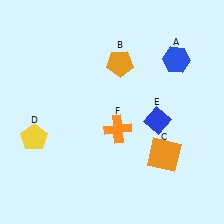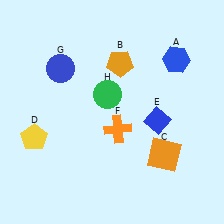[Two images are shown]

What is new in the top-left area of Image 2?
A green circle (H) was added in the top-left area of Image 2.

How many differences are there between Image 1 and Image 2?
There are 2 differences between the two images.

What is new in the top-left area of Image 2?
A blue circle (G) was added in the top-left area of Image 2.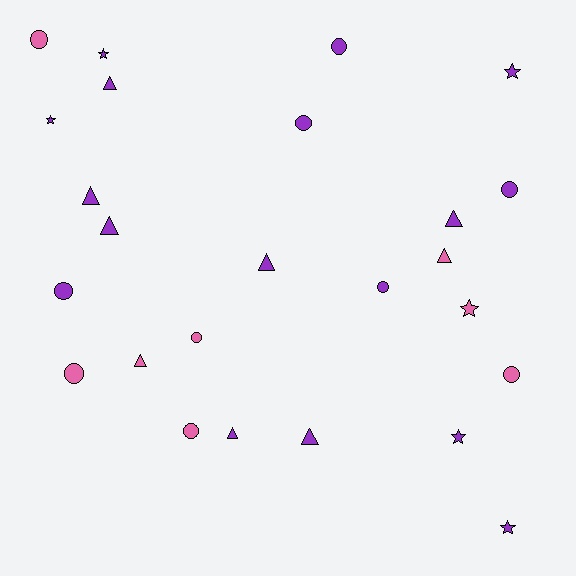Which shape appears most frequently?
Circle, with 10 objects.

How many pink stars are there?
There is 1 pink star.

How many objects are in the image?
There are 25 objects.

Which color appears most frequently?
Purple, with 17 objects.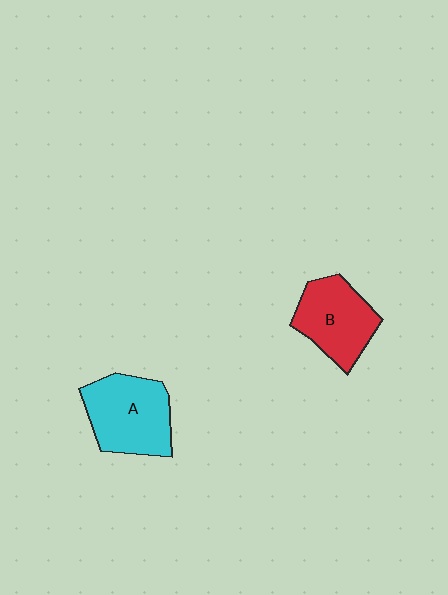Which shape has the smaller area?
Shape B (red).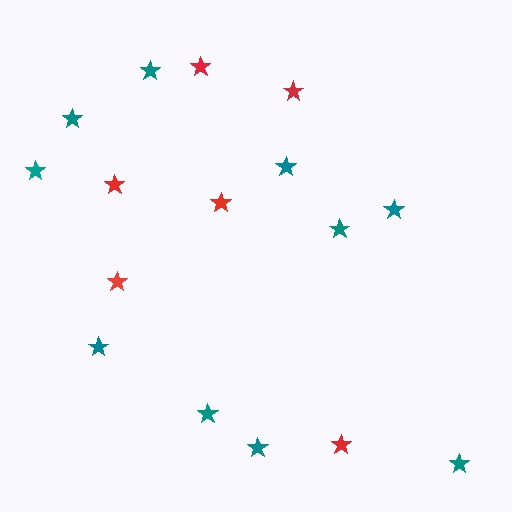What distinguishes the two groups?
There are 2 groups: one group of red stars (6) and one group of teal stars (10).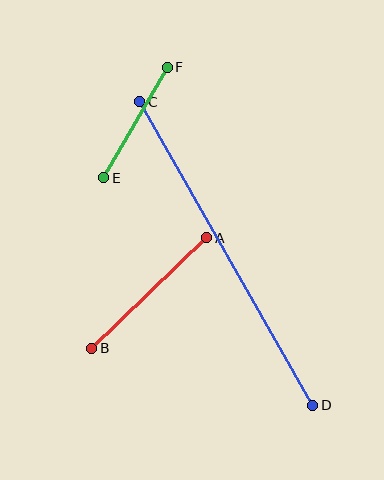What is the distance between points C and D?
The distance is approximately 350 pixels.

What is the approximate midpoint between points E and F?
The midpoint is at approximately (135, 122) pixels.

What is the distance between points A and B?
The distance is approximately 160 pixels.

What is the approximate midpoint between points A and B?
The midpoint is at approximately (149, 293) pixels.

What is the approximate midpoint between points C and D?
The midpoint is at approximately (226, 254) pixels.